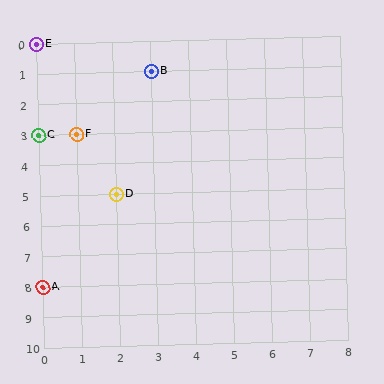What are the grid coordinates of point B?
Point B is at grid coordinates (3, 1).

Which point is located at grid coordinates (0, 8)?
Point A is at (0, 8).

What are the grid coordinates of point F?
Point F is at grid coordinates (1, 3).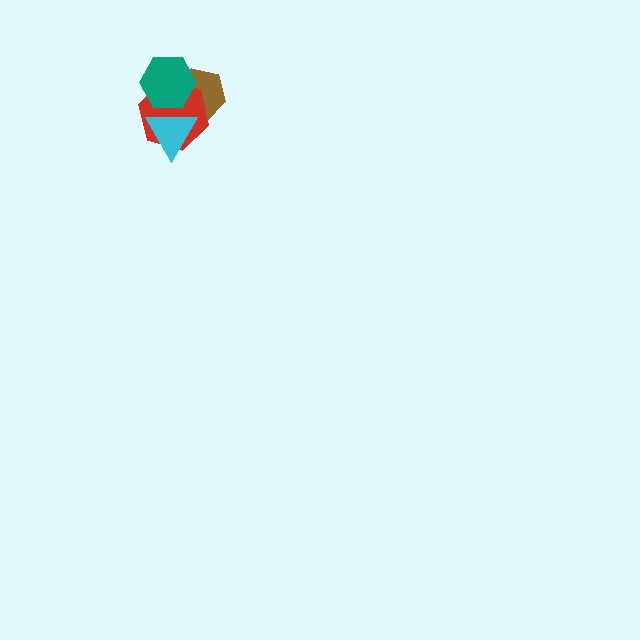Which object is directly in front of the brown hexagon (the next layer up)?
The red hexagon is directly in front of the brown hexagon.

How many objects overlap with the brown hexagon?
3 objects overlap with the brown hexagon.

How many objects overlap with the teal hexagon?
3 objects overlap with the teal hexagon.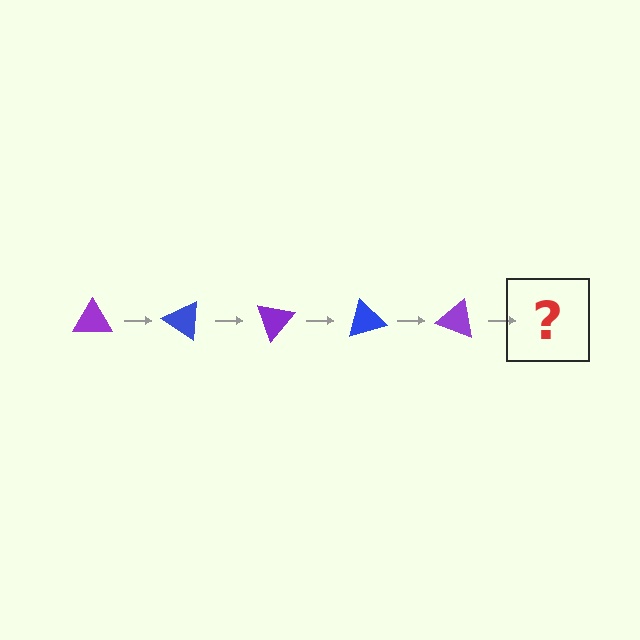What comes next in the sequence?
The next element should be a blue triangle, rotated 175 degrees from the start.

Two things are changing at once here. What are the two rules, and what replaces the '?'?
The two rules are that it rotates 35 degrees each step and the color cycles through purple and blue. The '?' should be a blue triangle, rotated 175 degrees from the start.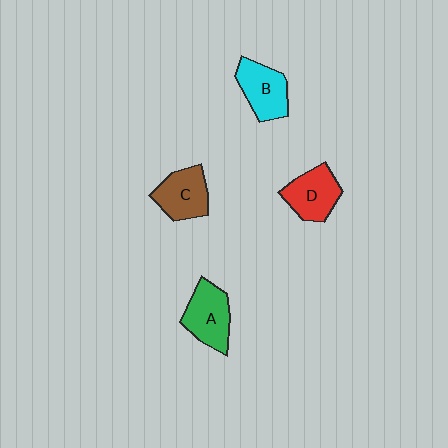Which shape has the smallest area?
Shape C (brown).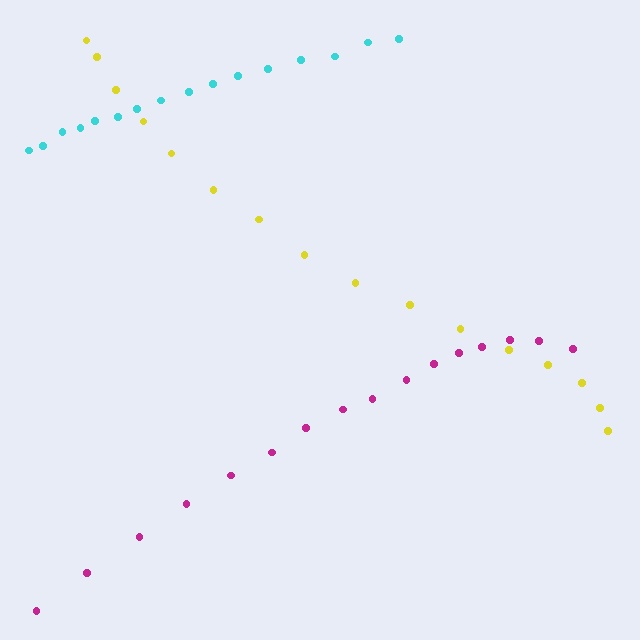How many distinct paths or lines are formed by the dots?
There are 3 distinct paths.